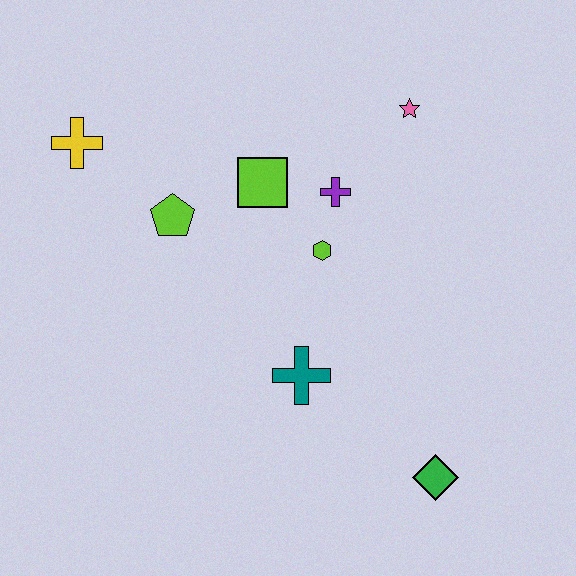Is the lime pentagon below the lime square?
Yes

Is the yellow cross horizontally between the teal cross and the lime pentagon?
No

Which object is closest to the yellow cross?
The lime pentagon is closest to the yellow cross.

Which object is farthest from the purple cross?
The green diamond is farthest from the purple cross.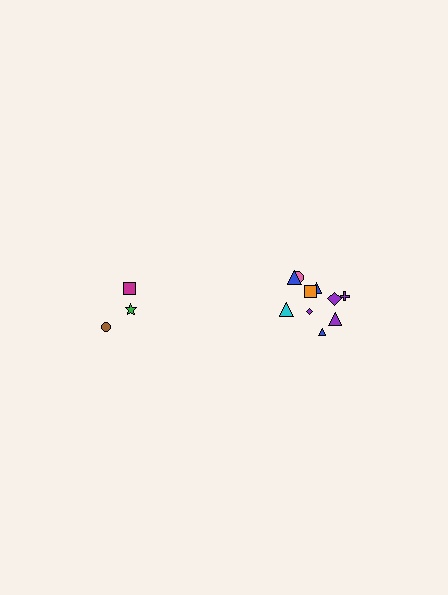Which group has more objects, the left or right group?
The right group.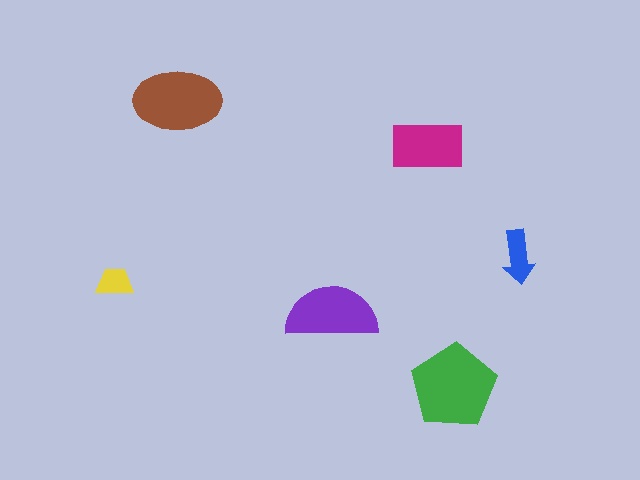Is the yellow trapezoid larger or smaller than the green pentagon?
Smaller.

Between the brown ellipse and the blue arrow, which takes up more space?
The brown ellipse.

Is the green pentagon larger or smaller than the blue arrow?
Larger.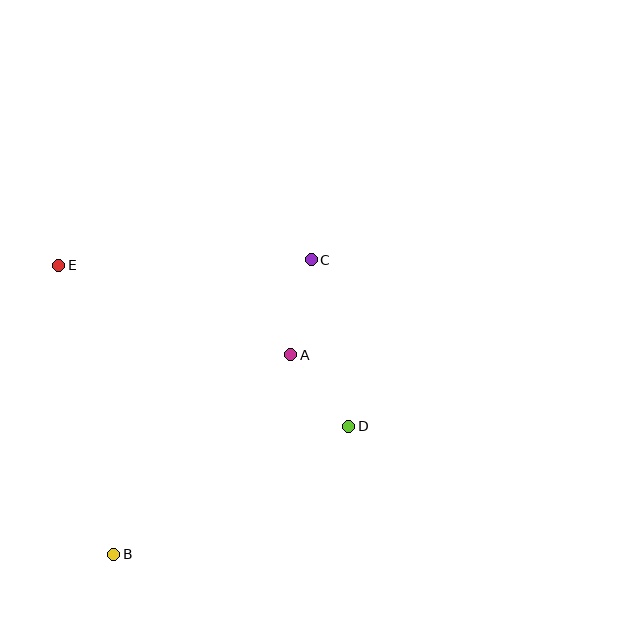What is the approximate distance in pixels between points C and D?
The distance between C and D is approximately 171 pixels.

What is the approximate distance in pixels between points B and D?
The distance between B and D is approximately 267 pixels.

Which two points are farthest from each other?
Points B and C are farthest from each other.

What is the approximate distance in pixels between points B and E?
The distance between B and E is approximately 294 pixels.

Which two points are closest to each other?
Points A and D are closest to each other.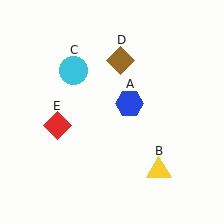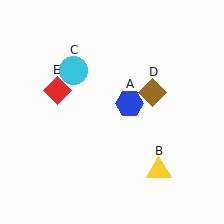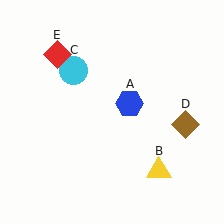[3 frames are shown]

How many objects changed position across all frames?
2 objects changed position: brown diamond (object D), red diamond (object E).